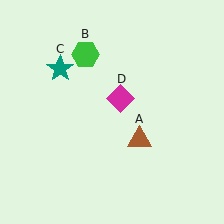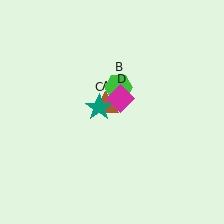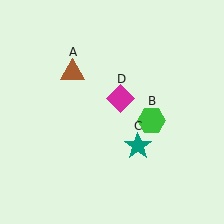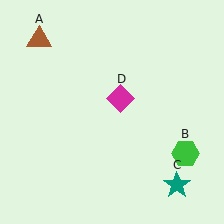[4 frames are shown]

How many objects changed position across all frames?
3 objects changed position: brown triangle (object A), green hexagon (object B), teal star (object C).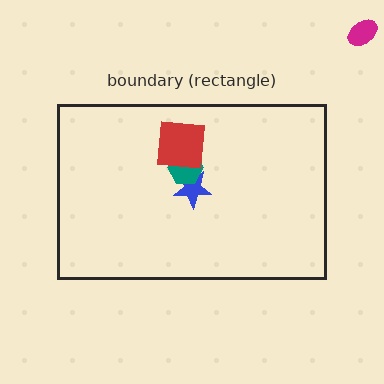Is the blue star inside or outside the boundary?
Inside.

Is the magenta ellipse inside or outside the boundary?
Outside.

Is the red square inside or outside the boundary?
Inside.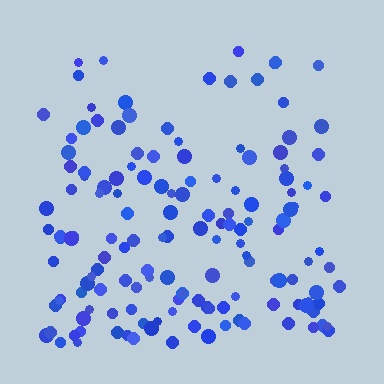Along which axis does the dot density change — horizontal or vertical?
Vertical.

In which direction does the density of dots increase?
From top to bottom, with the bottom side densest.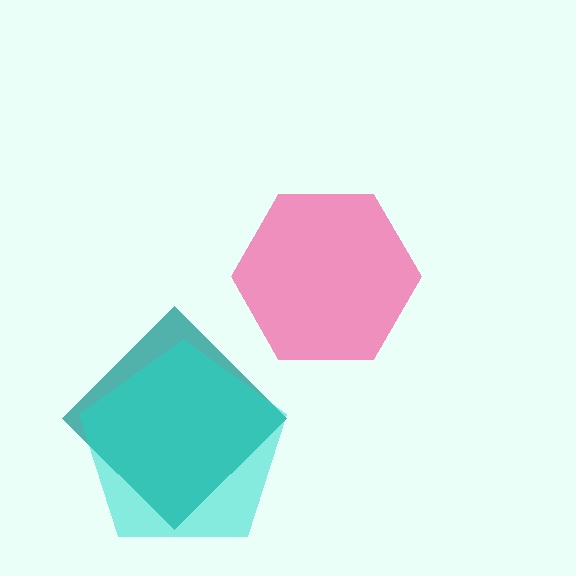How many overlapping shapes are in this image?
There are 3 overlapping shapes in the image.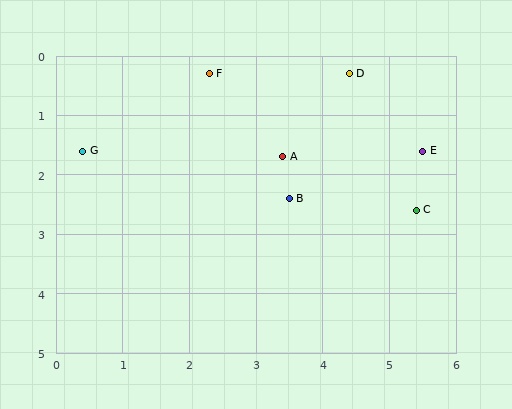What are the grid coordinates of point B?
Point B is at approximately (3.5, 2.4).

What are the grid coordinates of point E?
Point E is at approximately (5.5, 1.6).